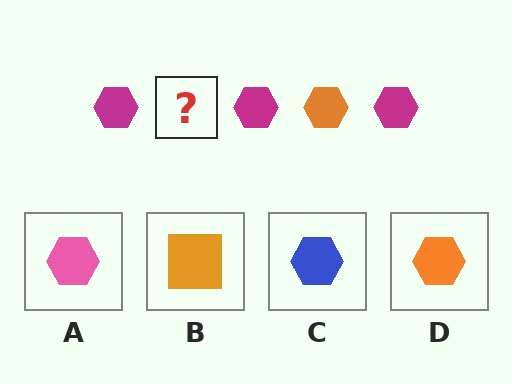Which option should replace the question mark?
Option D.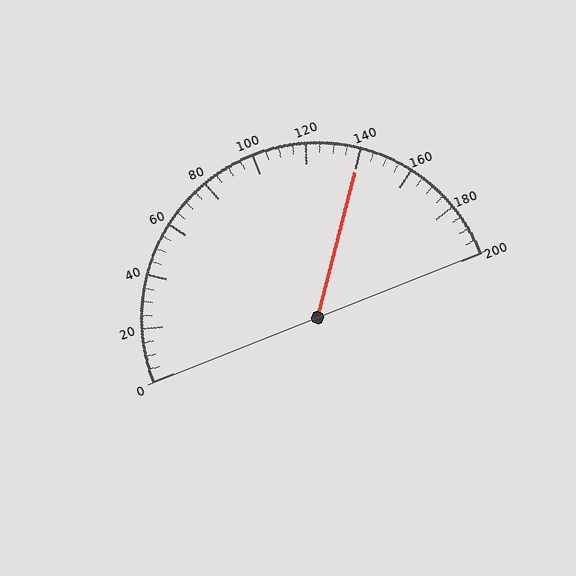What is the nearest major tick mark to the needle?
The nearest major tick mark is 140.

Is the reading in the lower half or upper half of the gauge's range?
The reading is in the upper half of the range (0 to 200).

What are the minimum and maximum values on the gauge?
The gauge ranges from 0 to 200.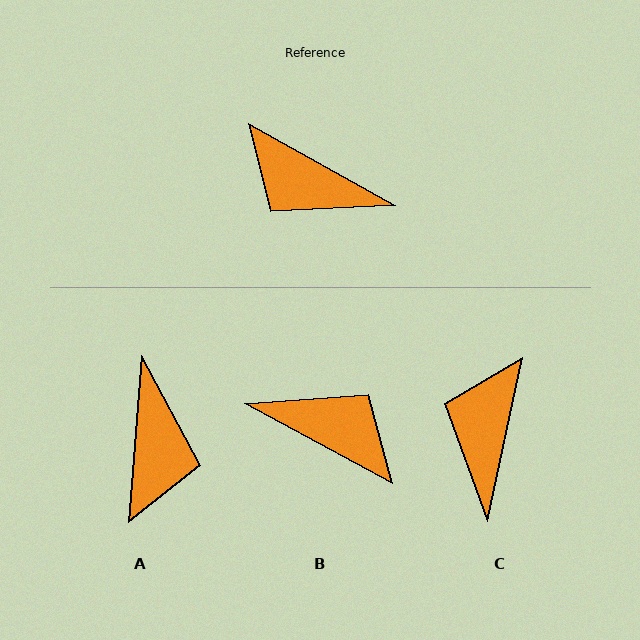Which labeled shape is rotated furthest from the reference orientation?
B, about 179 degrees away.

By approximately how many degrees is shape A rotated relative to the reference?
Approximately 115 degrees counter-clockwise.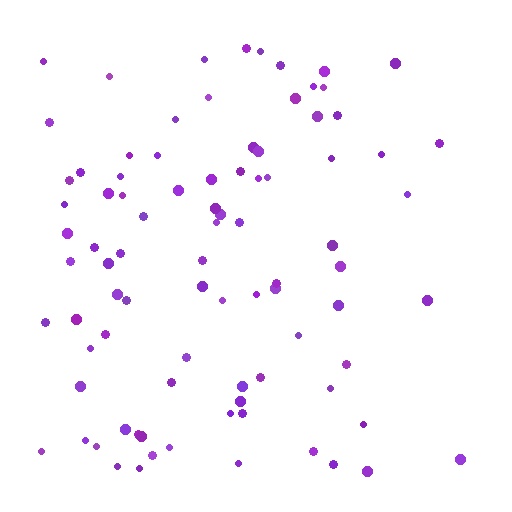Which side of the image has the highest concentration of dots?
The left.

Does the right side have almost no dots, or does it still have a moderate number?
Still a moderate number, just noticeably fewer than the left.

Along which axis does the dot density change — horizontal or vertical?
Horizontal.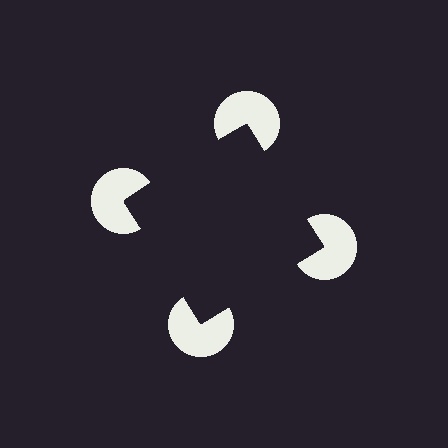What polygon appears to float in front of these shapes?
An illusory square — its edges are inferred from the aligned wedge cuts in the pac-man discs, not physically drawn.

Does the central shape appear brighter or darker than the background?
It typically appears slightly darker than the background, even though no actual brightness change is drawn.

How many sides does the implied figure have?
4 sides.